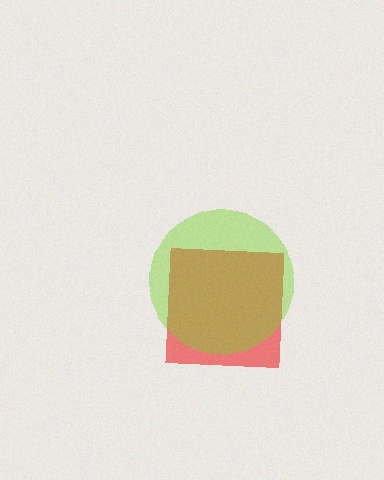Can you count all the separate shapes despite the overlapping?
Yes, there are 2 separate shapes.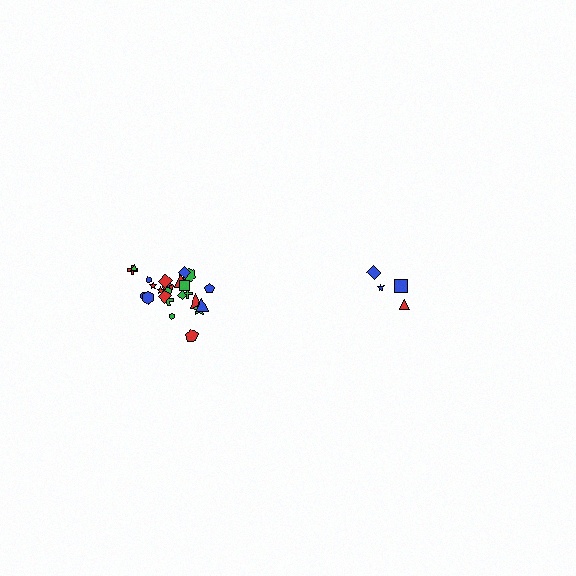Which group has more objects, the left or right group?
The left group.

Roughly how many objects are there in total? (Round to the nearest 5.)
Roughly 30 objects in total.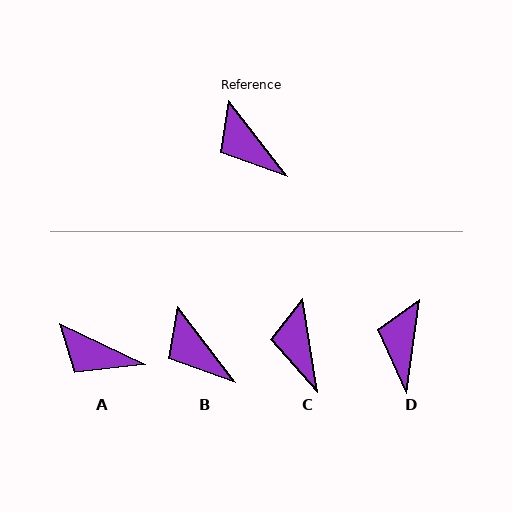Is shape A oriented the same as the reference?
No, it is off by about 27 degrees.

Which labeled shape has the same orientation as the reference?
B.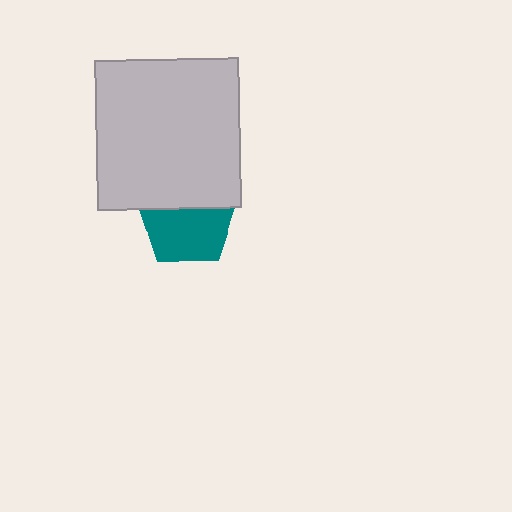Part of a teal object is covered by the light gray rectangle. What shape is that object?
It is a pentagon.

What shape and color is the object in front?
The object in front is a light gray rectangle.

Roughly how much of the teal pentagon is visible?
About half of it is visible (roughly 63%).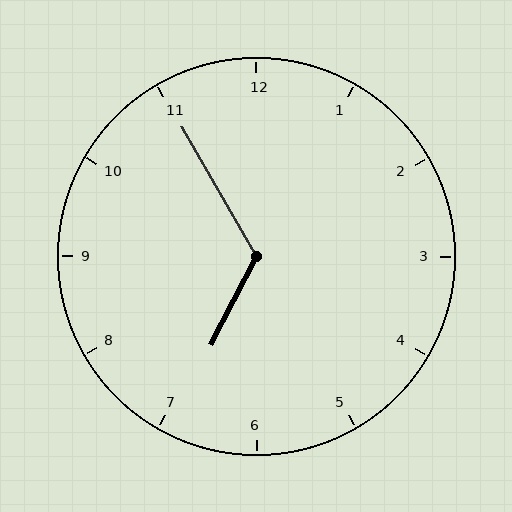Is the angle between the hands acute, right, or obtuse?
It is obtuse.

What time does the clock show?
6:55.